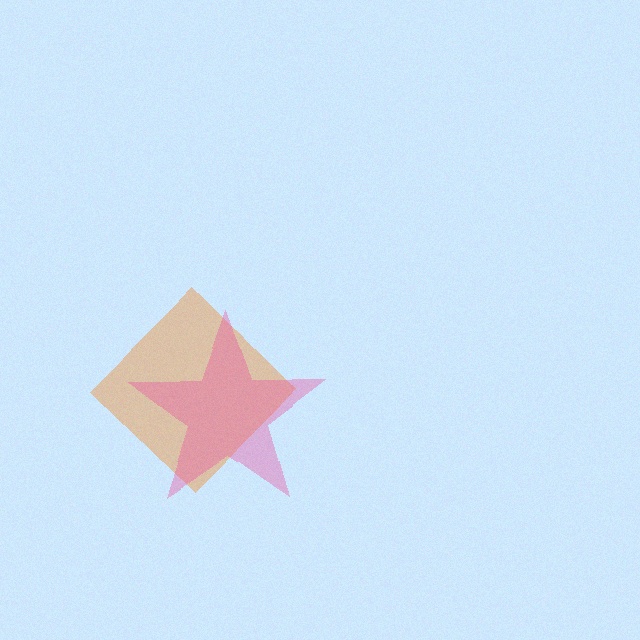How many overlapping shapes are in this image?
There are 2 overlapping shapes in the image.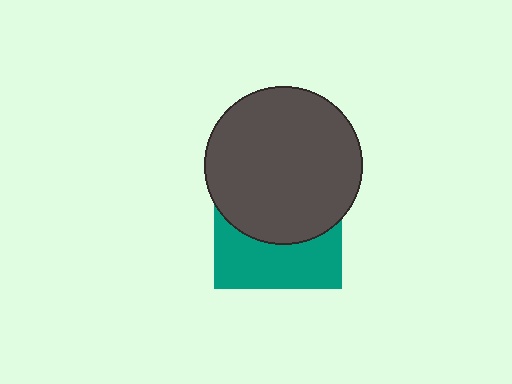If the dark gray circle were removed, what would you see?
You would see the complete teal square.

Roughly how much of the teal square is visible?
A small part of it is visible (roughly 43%).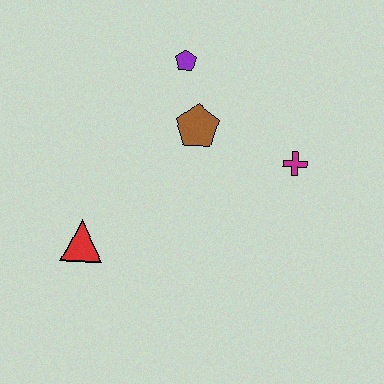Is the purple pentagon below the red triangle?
No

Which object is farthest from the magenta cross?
The red triangle is farthest from the magenta cross.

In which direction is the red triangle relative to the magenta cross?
The red triangle is to the left of the magenta cross.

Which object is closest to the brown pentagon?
The purple pentagon is closest to the brown pentagon.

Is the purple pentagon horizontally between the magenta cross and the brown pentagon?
No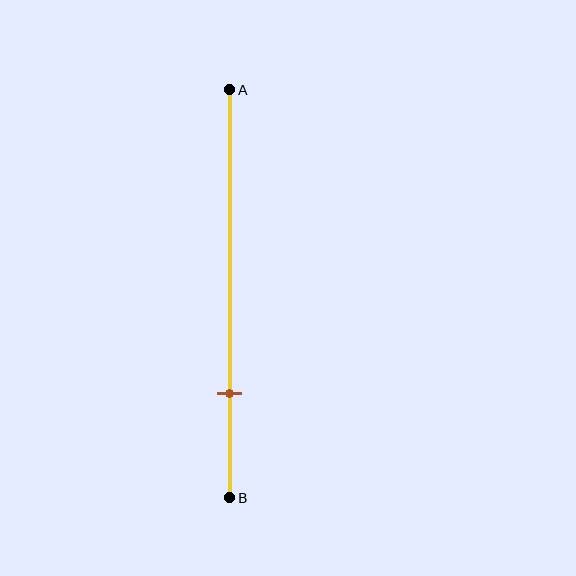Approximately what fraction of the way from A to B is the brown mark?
The brown mark is approximately 75% of the way from A to B.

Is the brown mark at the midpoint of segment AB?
No, the mark is at about 75% from A, not at the 50% midpoint.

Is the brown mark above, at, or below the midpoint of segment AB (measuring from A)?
The brown mark is below the midpoint of segment AB.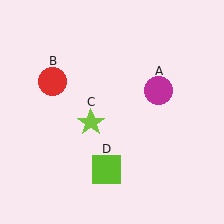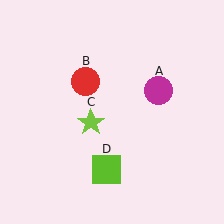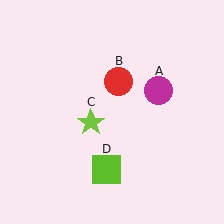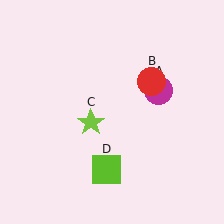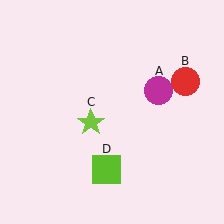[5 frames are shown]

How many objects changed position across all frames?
1 object changed position: red circle (object B).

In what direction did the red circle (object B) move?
The red circle (object B) moved right.